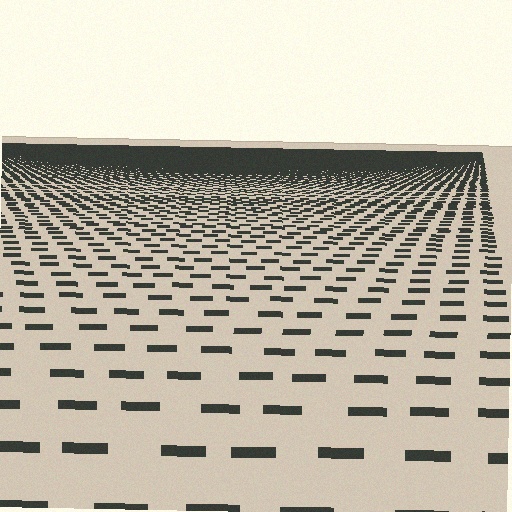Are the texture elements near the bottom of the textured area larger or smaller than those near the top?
Larger. Near the bottom, elements are closer to the viewer and appear at a bigger on-screen size.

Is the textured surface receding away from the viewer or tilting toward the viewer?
The surface is receding away from the viewer. Texture elements get smaller and denser toward the top.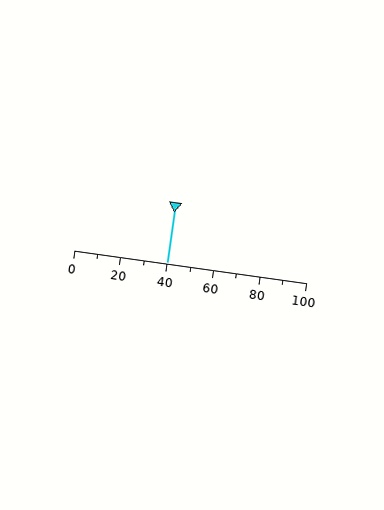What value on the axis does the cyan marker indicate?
The marker indicates approximately 40.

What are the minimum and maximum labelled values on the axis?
The axis runs from 0 to 100.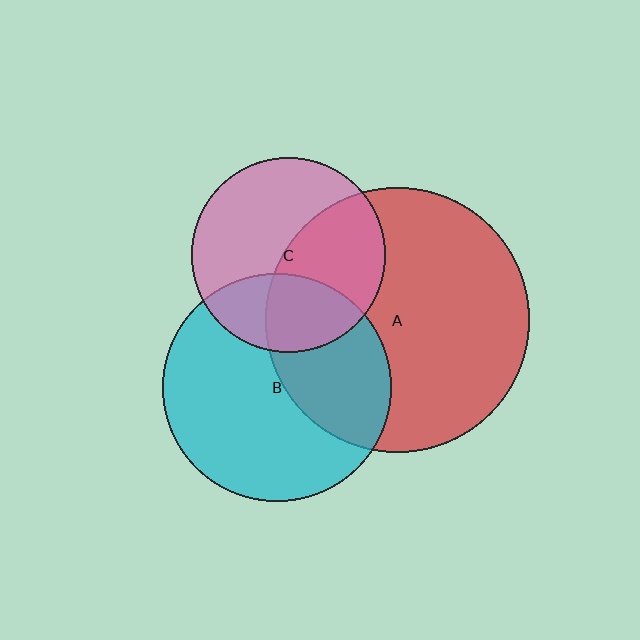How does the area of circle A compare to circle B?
Approximately 1.3 times.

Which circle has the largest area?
Circle A (red).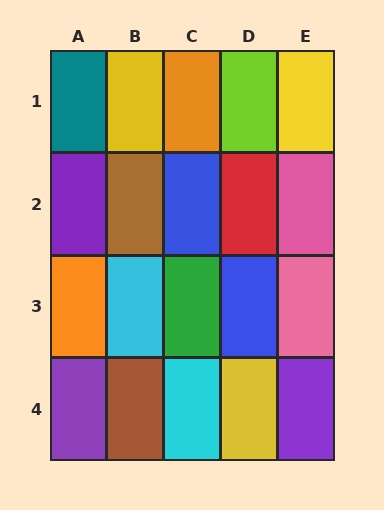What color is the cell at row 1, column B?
Yellow.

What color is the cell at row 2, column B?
Brown.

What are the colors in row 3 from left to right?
Orange, cyan, green, blue, pink.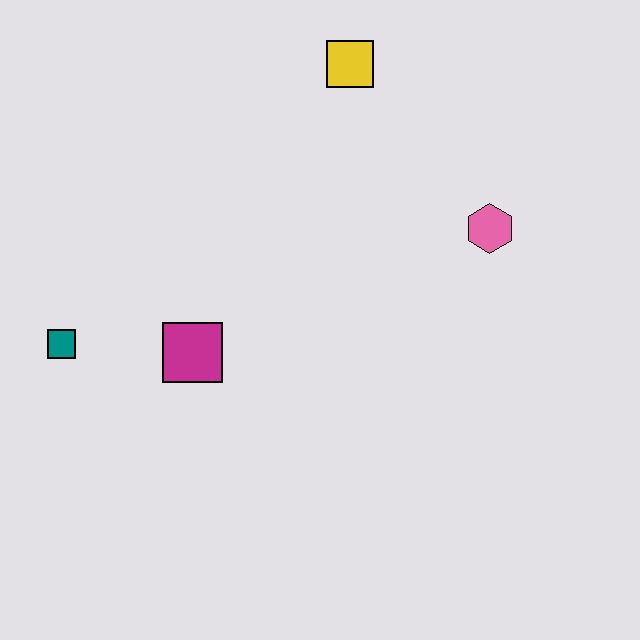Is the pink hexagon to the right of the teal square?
Yes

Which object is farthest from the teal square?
The pink hexagon is farthest from the teal square.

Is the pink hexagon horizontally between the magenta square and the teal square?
No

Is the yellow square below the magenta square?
No